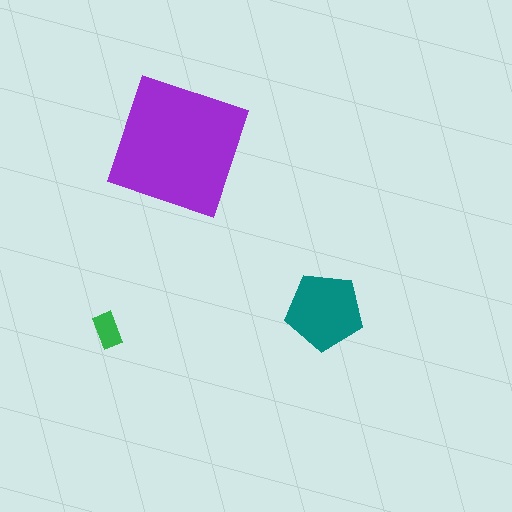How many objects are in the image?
There are 3 objects in the image.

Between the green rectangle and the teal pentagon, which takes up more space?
The teal pentagon.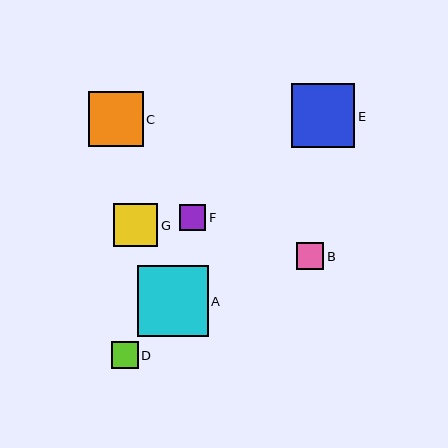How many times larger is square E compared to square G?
Square E is approximately 1.5 times the size of square G.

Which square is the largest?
Square A is the largest with a size of approximately 71 pixels.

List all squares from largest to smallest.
From largest to smallest: A, E, C, G, B, F, D.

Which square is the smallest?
Square D is the smallest with a size of approximately 26 pixels.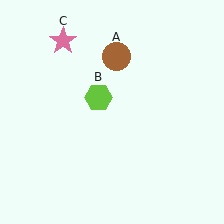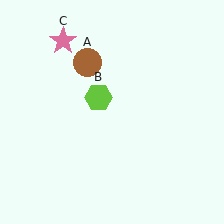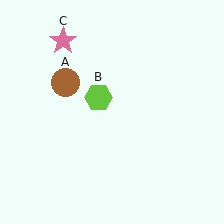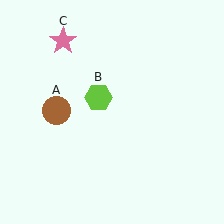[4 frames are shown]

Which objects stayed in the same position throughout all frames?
Lime hexagon (object B) and pink star (object C) remained stationary.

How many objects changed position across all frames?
1 object changed position: brown circle (object A).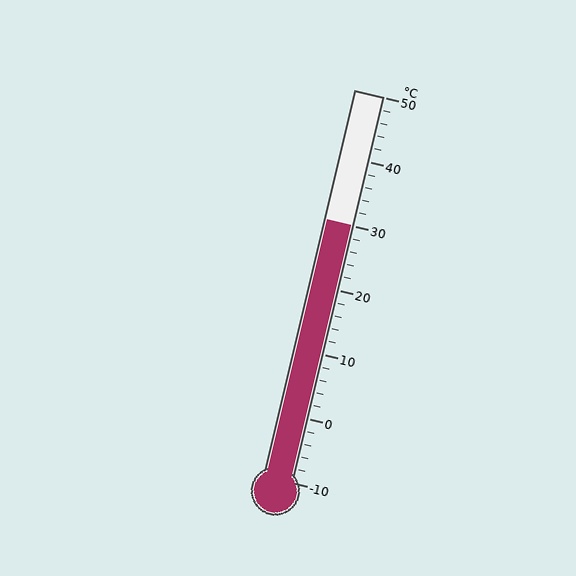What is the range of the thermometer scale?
The thermometer scale ranges from -10°C to 50°C.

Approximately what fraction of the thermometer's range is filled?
The thermometer is filled to approximately 65% of its range.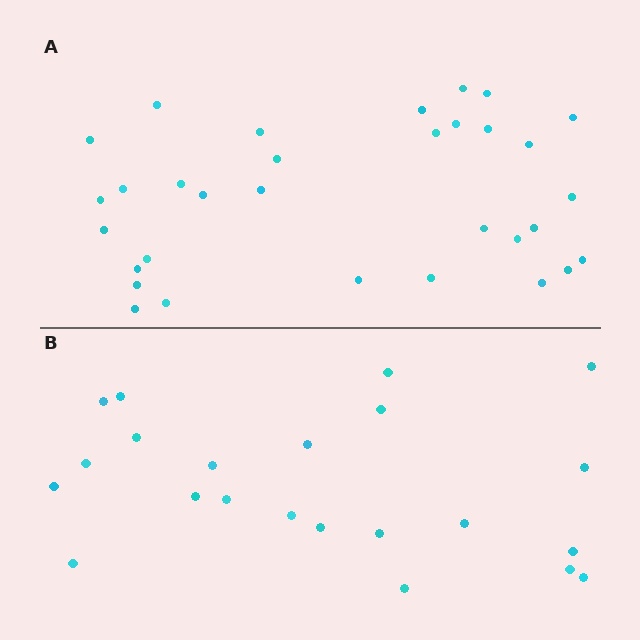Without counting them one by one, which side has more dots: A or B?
Region A (the top region) has more dots.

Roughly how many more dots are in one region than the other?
Region A has roughly 10 or so more dots than region B.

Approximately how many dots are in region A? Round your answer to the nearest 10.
About 30 dots. (The exact count is 32, which rounds to 30.)